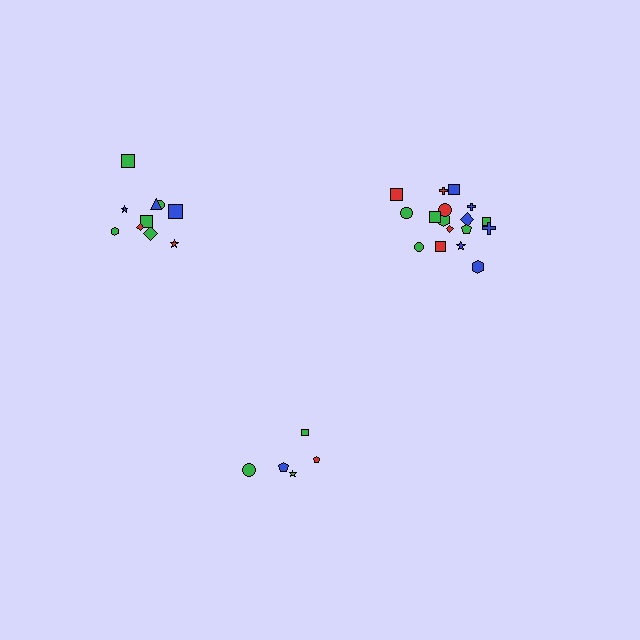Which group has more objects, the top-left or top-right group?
The top-right group.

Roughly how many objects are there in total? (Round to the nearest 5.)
Roughly 35 objects in total.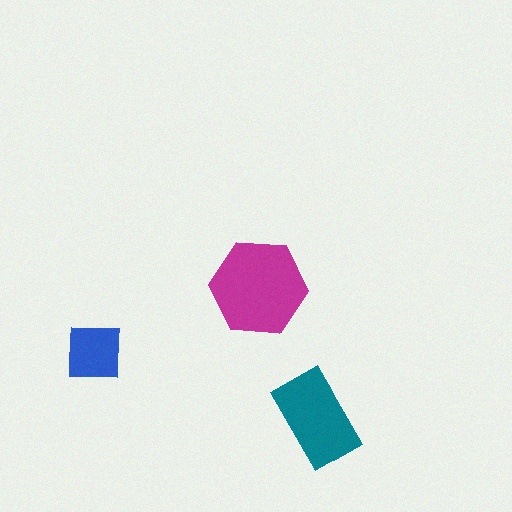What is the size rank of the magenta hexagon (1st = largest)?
1st.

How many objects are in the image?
There are 3 objects in the image.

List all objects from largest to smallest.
The magenta hexagon, the teal rectangle, the blue square.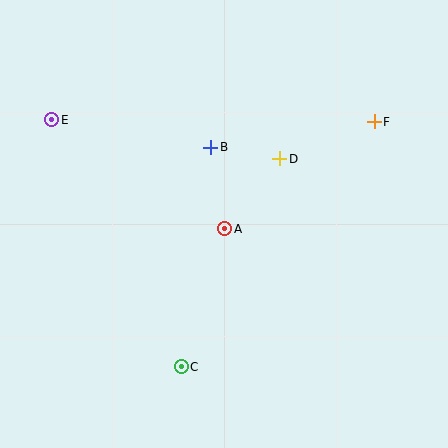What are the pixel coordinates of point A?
Point A is at (225, 229).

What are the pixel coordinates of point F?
Point F is at (374, 122).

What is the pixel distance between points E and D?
The distance between E and D is 231 pixels.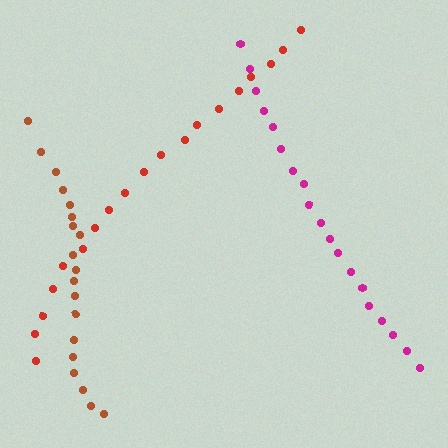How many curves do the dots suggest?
There are 3 distinct paths.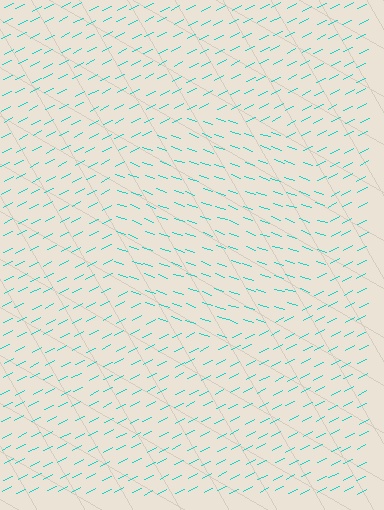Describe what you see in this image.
The image is filled with small cyan line segments. A circle region in the image has lines oriented differently from the surrounding lines, creating a visible texture boundary.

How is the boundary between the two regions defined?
The boundary is defined purely by a change in line orientation (approximately 45 degrees difference). All lines are the same color and thickness.